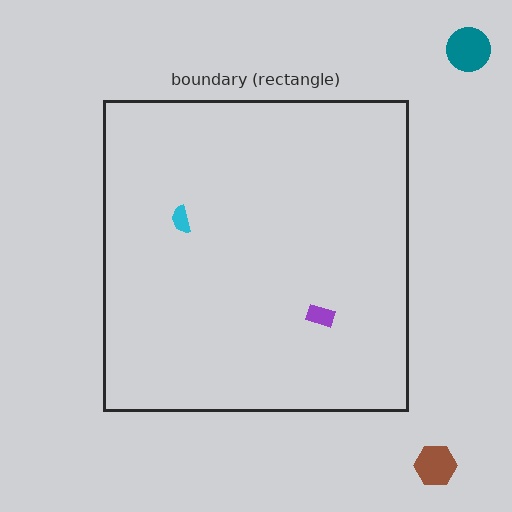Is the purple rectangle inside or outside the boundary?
Inside.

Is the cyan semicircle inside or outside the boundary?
Inside.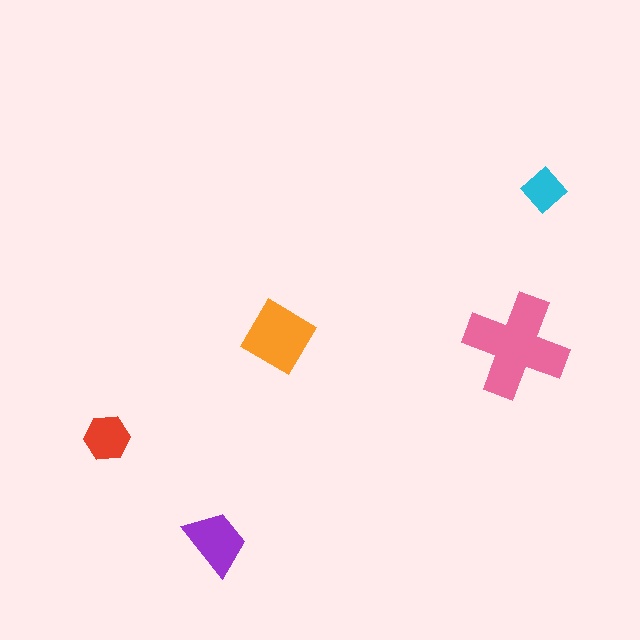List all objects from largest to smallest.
The pink cross, the orange diamond, the purple trapezoid, the red hexagon, the cyan diamond.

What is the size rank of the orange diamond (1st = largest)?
2nd.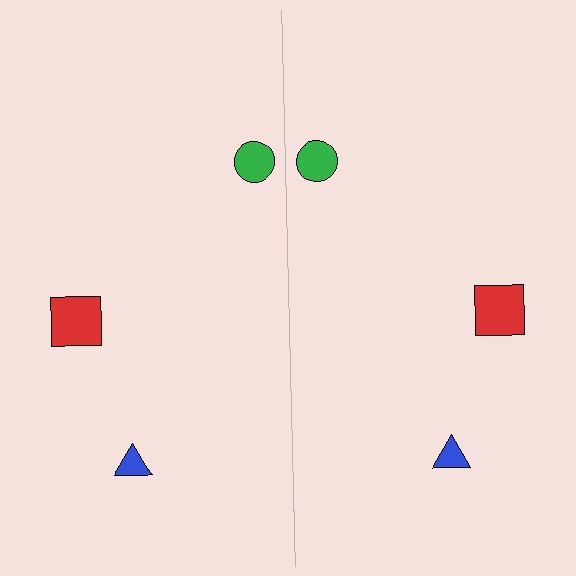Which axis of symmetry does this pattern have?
The pattern has a vertical axis of symmetry running through the center of the image.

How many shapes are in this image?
There are 6 shapes in this image.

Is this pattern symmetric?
Yes, this pattern has bilateral (reflection) symmetry.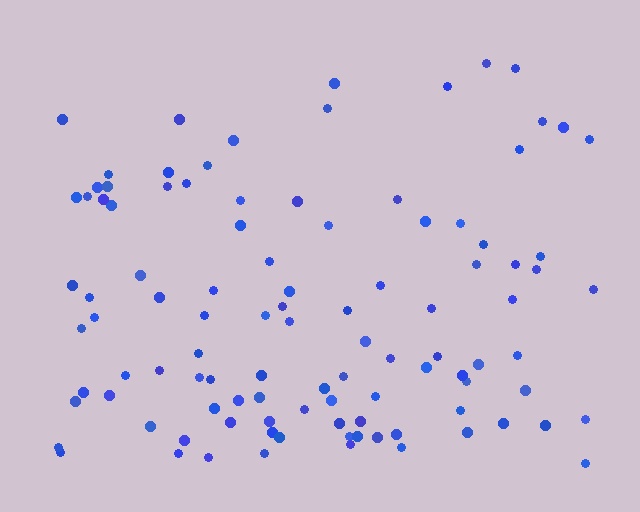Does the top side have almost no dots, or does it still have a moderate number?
Still a moderate number, just noticeably fewer than the bottom.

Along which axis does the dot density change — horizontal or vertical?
Vertical.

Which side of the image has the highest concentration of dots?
The bottom.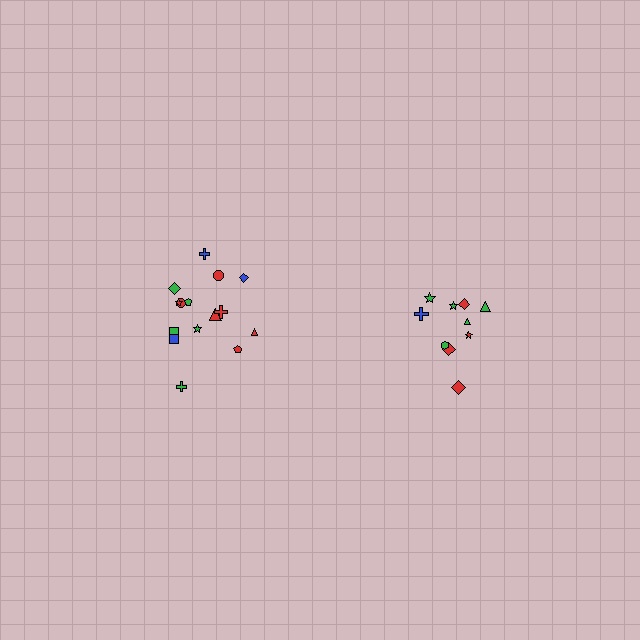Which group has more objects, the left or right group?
The left group.